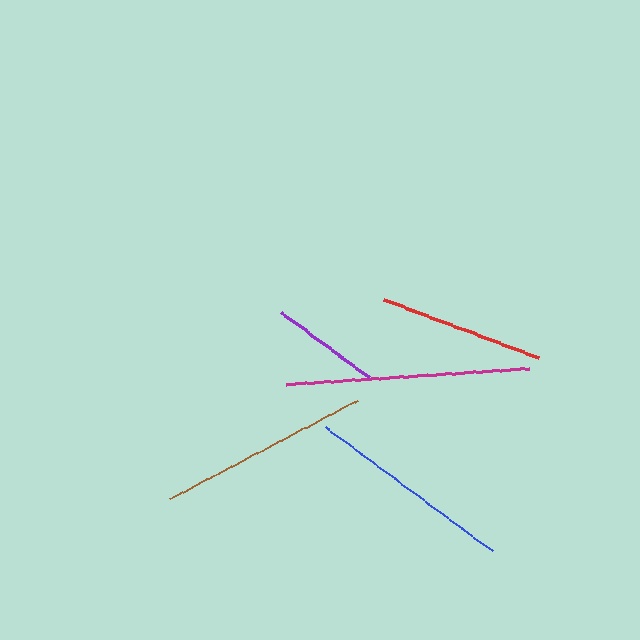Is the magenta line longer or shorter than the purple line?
The magenta line is longer than the purple line.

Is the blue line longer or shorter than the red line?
The blue line is longer than the red line.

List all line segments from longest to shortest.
From longest to shortest: magenta, brown, blue, red, purple.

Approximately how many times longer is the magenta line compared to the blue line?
The magenta line is approximately 1.2 times the length of the blue line.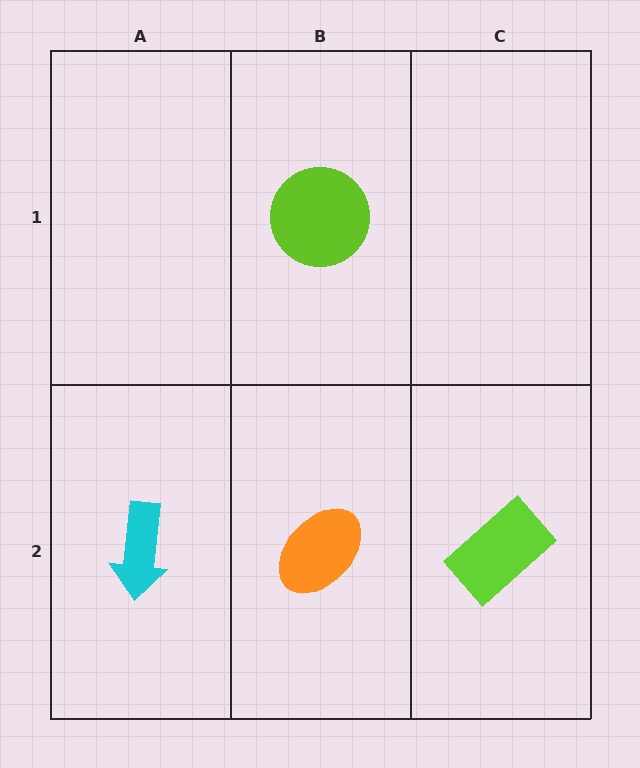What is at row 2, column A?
A cyan arrow.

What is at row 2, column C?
A lime rectangle.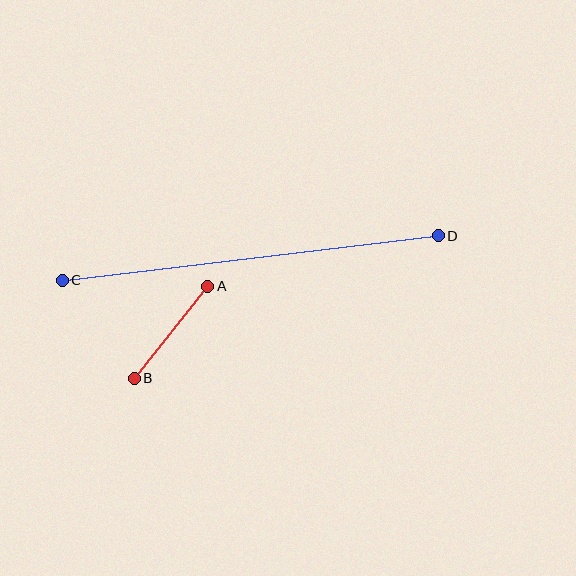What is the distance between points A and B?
The distance is approximately 118 pixels.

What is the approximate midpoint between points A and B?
The midpoint is at approximately (171, 332) pixels.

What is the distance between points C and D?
The distance is approximately 379 pixels.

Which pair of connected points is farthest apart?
Points C and D are farthest apart.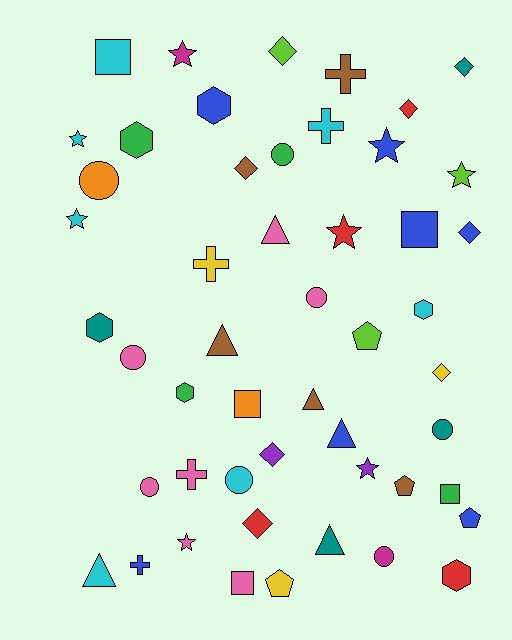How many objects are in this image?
There are 50 objects.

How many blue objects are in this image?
There are 7 blue objects.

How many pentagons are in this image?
There are 4 pentagons.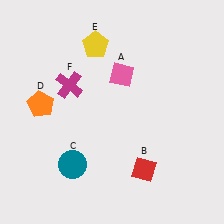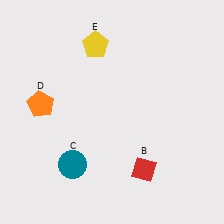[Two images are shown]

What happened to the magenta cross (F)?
The magenta cross (F) was removed in Image 2. It was in the top-left area of Image 1.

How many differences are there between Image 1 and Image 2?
There are 2 differences between the two images.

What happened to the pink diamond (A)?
The pink diamond (A) was removed in Image 2. It was in the top-right area of Image 1.